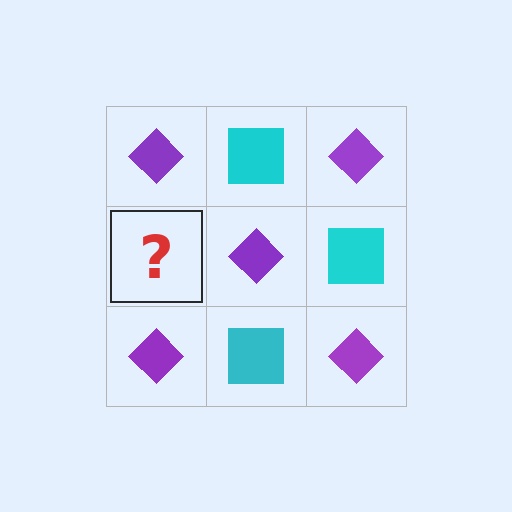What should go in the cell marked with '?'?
The missing cell should contain a cyan square.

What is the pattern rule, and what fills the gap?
The rule is that it alternates purple diamond and cyan square in a checkerboard pattern. The gap should be filled with a cyan square.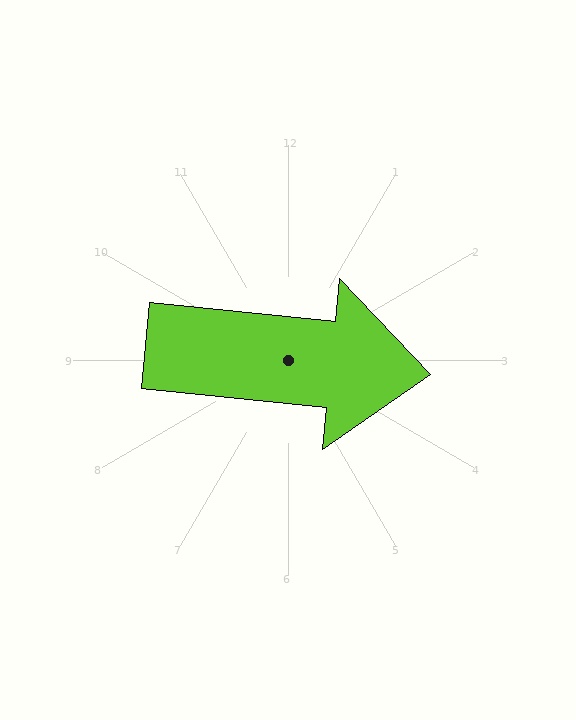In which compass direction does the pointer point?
East.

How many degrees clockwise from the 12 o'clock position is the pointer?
Approximately 96 degrees.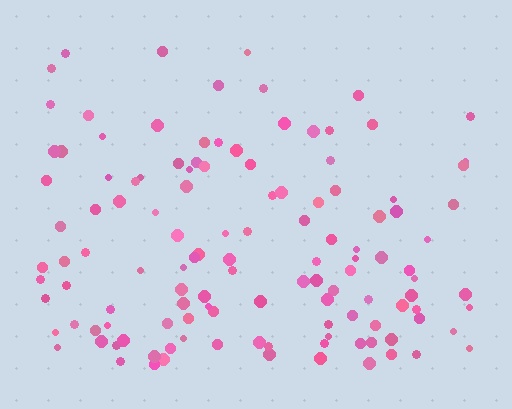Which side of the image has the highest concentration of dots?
The bottom.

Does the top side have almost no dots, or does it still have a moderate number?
Still a moderate number, just noticeably fewer than the bottom.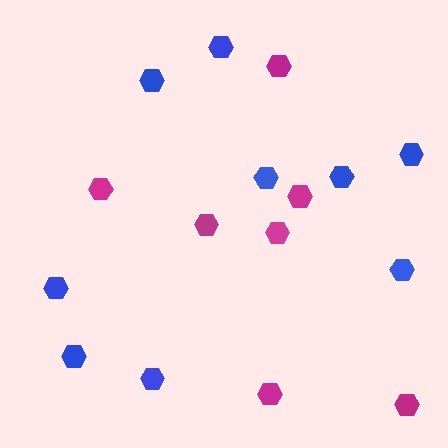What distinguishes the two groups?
There are 2 groups: one group of blue hexagons (9) and one group of magenta hexagons (7).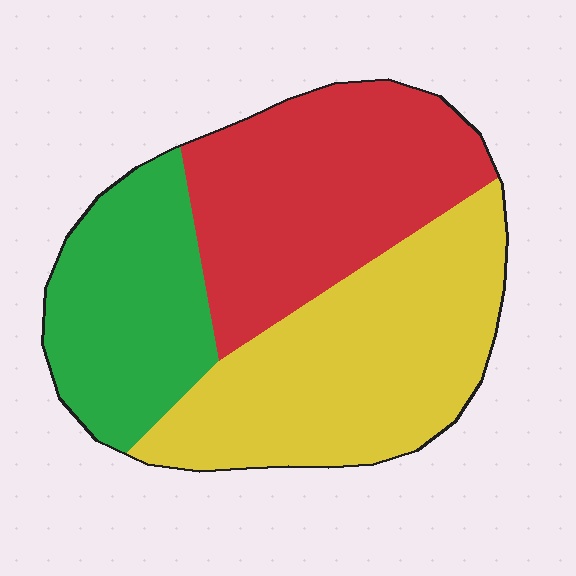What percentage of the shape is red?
Red covers around 35% of the shape.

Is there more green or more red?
Red.